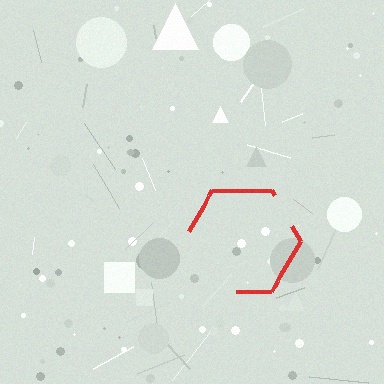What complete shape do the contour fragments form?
The contour fragments form a hexagon.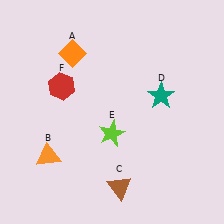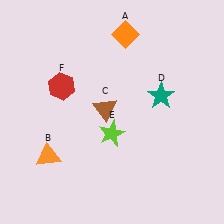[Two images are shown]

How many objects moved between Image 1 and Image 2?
2 objects moved between the two images.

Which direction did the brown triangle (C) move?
The brown triangle (C) moved up.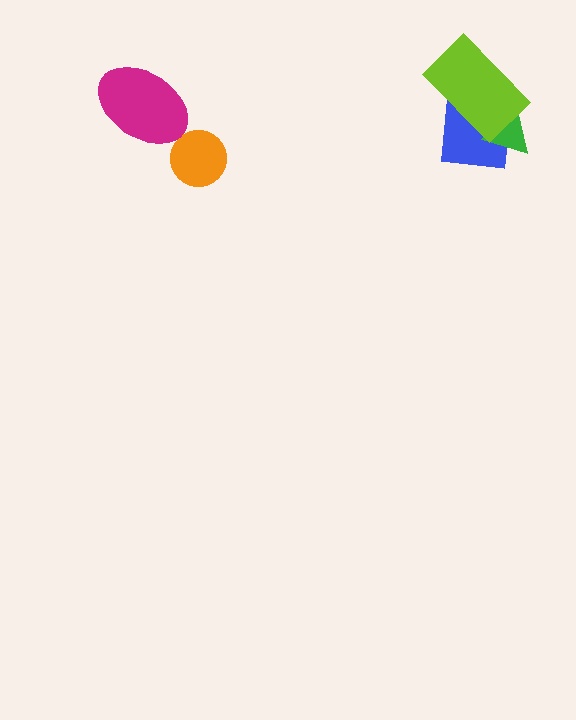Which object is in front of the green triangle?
The lime rectangle is in front of the green triangle.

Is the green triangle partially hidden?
Yes, it is partially covered by another shape.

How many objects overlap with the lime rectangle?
2 objects overlap with the lime rectangle.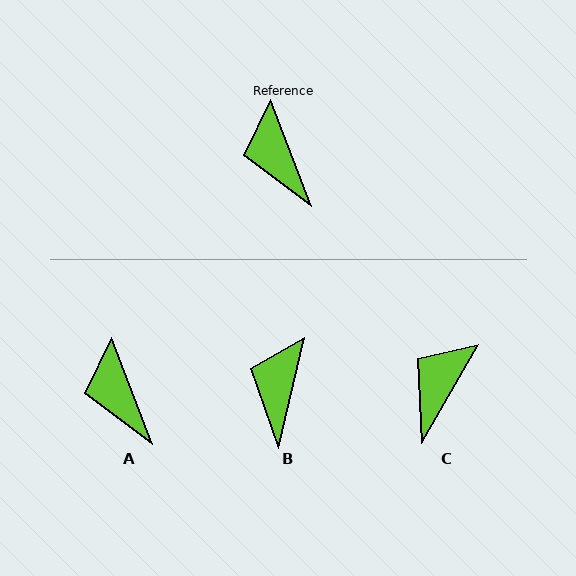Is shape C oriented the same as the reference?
No, it is off by about 51 degrees.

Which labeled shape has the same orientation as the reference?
A.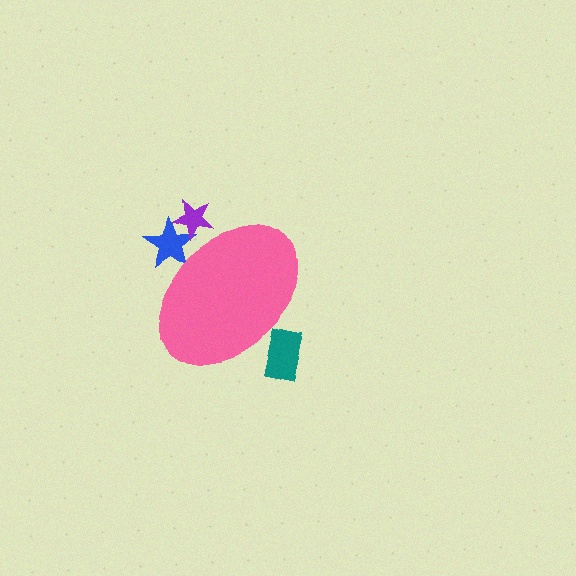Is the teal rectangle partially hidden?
Yes, the teal rectangle is partially hidden behind the pink ellipse.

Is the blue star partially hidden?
Yes, the blue star is partially hidden behind the pink ellipse.